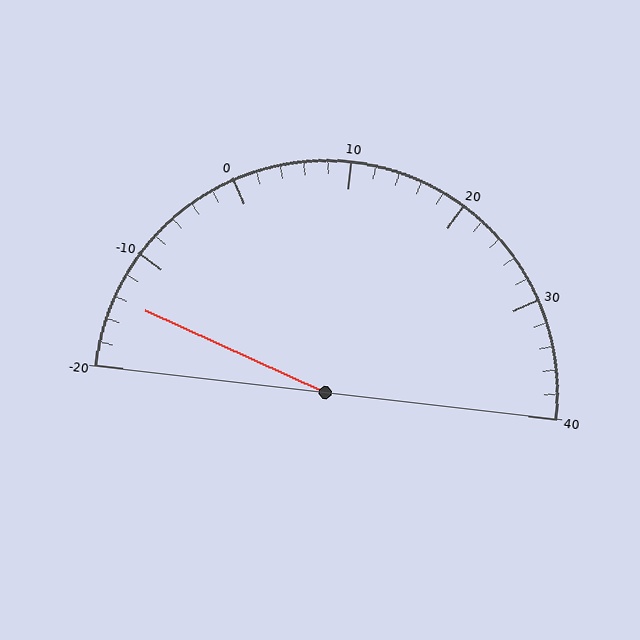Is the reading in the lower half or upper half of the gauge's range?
The reading is in the lower half of the range (-20 to 40).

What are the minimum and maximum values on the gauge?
The gauge ranges from -20 to 40.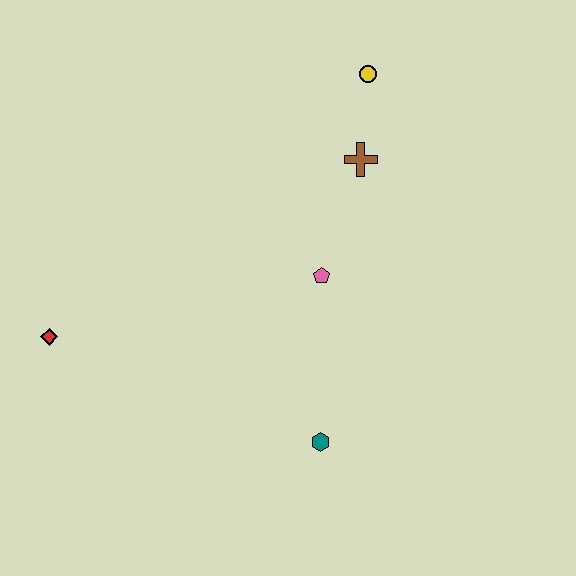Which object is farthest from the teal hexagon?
The yellow circle is farthest from the teal hexagon.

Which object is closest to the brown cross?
The yellow circle is closest to the brown cross.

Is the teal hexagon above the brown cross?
No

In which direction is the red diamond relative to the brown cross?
The red diamond is to the left of the brown cross.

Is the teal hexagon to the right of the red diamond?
Yes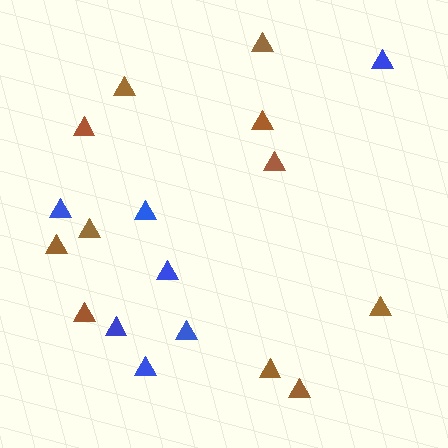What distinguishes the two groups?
There are 2 groups: one group of blue triangles (7) and one group of brown triangles (11).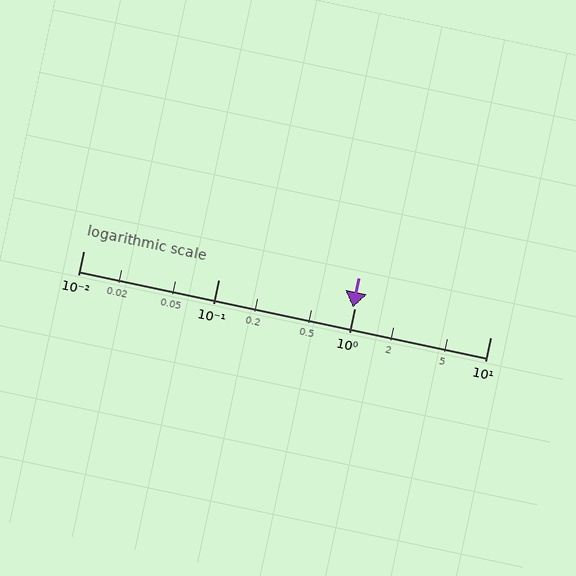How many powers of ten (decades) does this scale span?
The scale spans 3 decades, from 0.01 to 10.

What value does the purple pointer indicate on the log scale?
The pointer indicates approximately 0.97.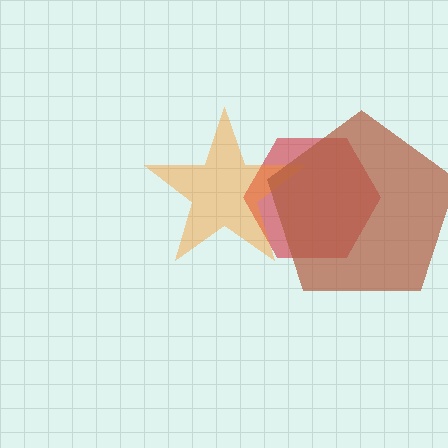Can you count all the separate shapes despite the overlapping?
Yes, there are 3 separate shapes.